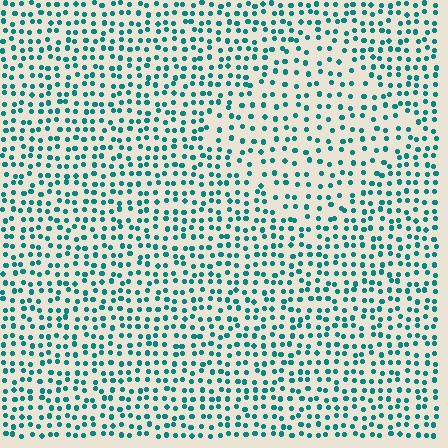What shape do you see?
I see a diamond.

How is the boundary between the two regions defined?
The boundary is defined by a change in element density (approximately 1.6x ratio). All elements are the same color, size, and shape.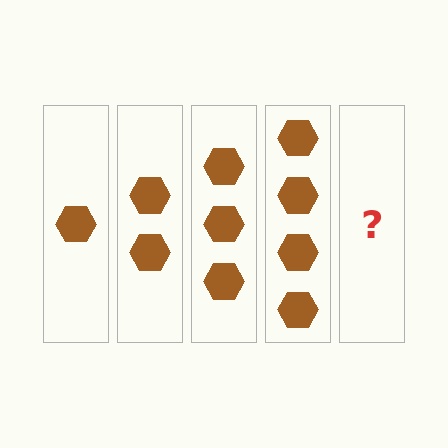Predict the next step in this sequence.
The next step is 5 hexagons.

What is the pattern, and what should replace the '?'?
The pattern is that each step adds one more hexagon. The '?' should be 5 hexagons.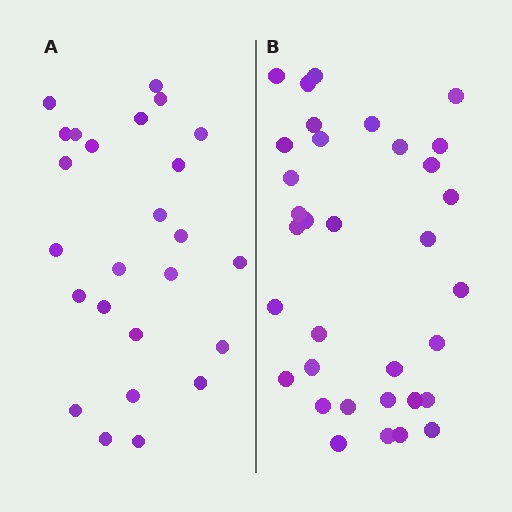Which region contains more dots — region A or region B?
Region B (the right region) has more dots.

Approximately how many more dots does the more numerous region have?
Region B has roughly 8 or so more dots than region A.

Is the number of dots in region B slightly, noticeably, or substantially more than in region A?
Region B has noticeably more, but not dramatically so. The ratio is roughly 1.4 to 1.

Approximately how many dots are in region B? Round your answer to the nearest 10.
About 30 dots. (The exact count is 34, which rounds to 30.)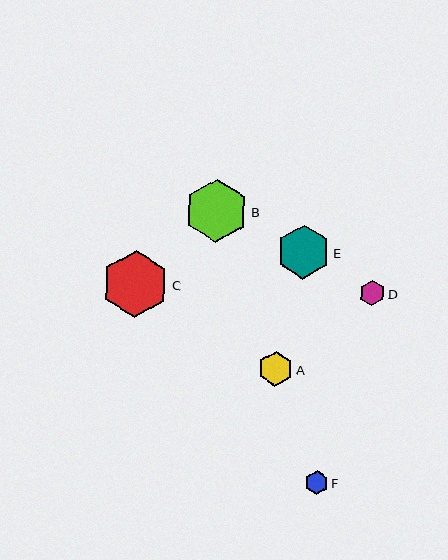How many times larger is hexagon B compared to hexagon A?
Hexagon B is approximately 1.8 times the size of hexagon A.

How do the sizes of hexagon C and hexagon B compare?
Hexagon C and hexagon B are approximately the same size.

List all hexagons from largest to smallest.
From largest to smallest: C, B, E, A, D, F.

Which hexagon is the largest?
Hexagon C is the largest with a size of approximately 67 pixels.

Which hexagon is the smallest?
Hexagon F is the smallest with a size of approximately 23 pixels.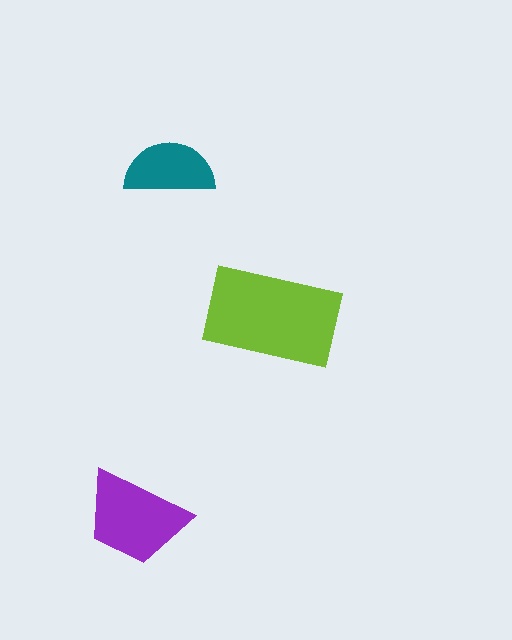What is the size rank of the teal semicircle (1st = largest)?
3rd.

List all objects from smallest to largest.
The teal semicircle, the purple trapezoid, the lime rectangle.